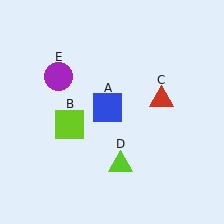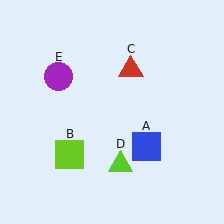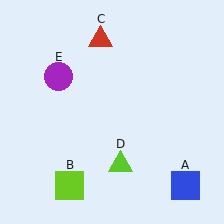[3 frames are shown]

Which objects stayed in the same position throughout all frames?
Lime triangle (object D) and purple circle (object E) remained stationary.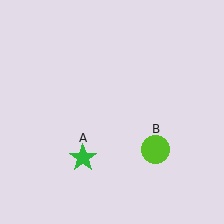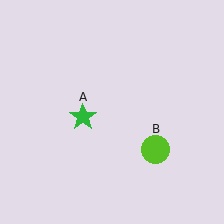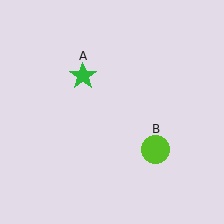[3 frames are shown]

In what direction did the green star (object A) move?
The green star (object A) moved up.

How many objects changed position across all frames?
1 object changed position: green star (object A).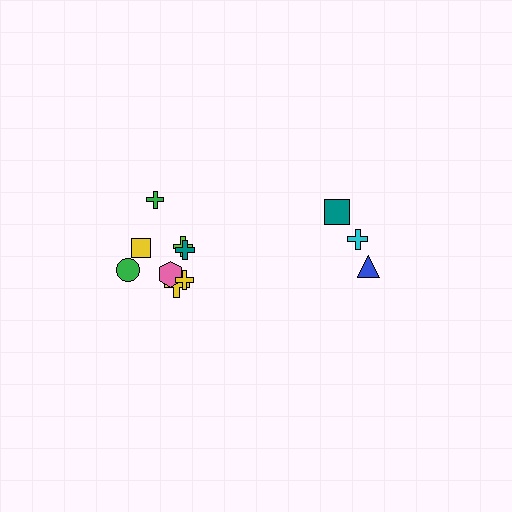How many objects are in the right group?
There are 3 objects.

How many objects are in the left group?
There are 8 objects.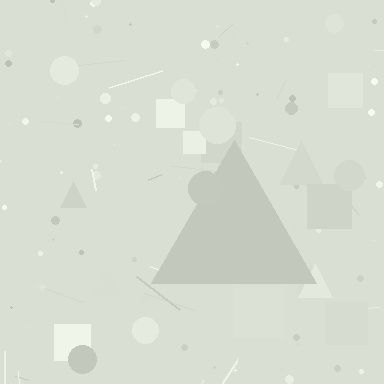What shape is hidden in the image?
A triangle is hidden in the image.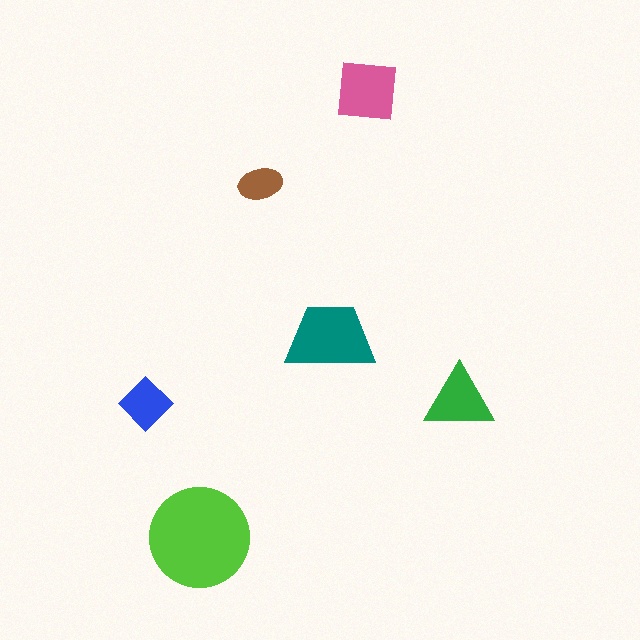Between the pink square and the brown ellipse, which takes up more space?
The pink square.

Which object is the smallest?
The brown ellipse.